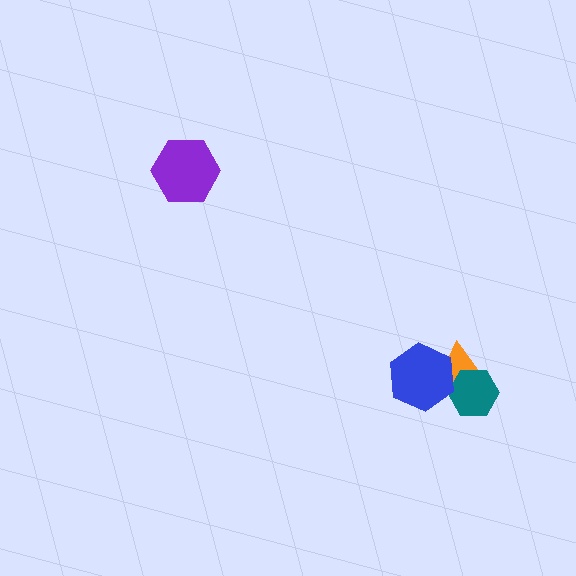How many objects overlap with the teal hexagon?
2 objects overlap with the teal hexagon.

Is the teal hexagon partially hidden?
Yes, it is partially covered by another shape.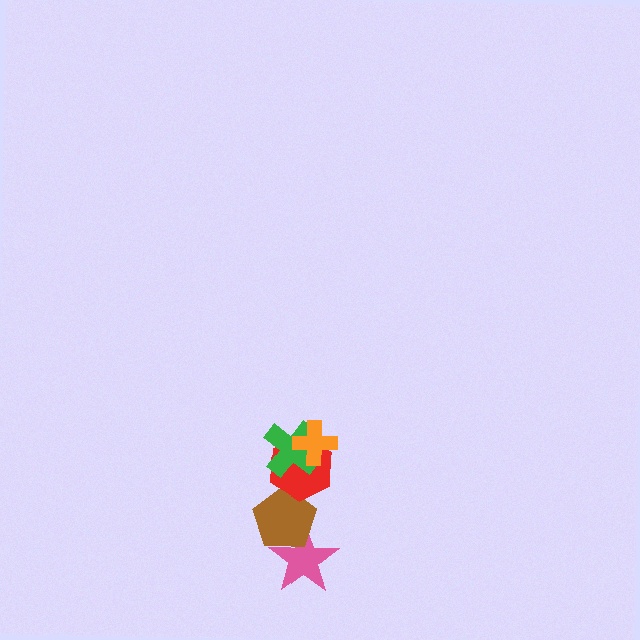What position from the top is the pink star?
The pink star is 5th from the top.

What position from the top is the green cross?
The green cross is 2nd from the top.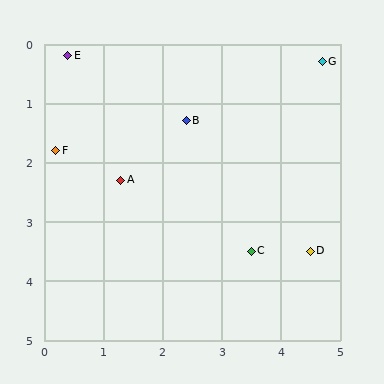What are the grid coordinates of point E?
Point E is at approximately (0.4, 0.2).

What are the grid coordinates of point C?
Point C is at approximately (3.5, 3.5).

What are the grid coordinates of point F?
Point F is at approximately (0.2, 1.8).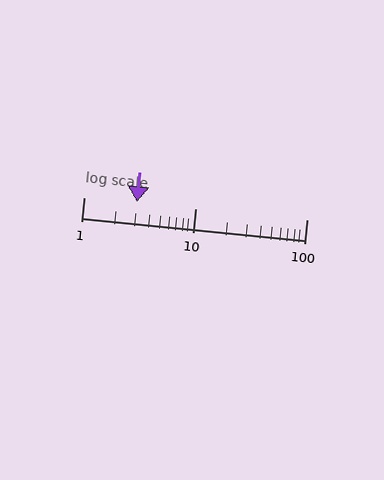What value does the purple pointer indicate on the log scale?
The pointer indicates approximately 3.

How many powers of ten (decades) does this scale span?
The scale spans 2 decades, from 1 to 100.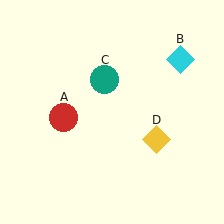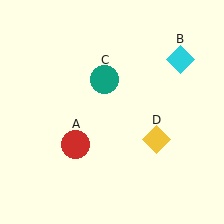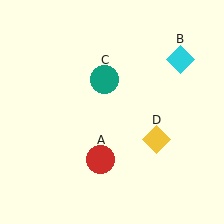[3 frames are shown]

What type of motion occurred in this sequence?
The red circle (object A) rotated counterclockwise around the center of the scene.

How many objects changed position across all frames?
1 object changed position: red circle (object A).